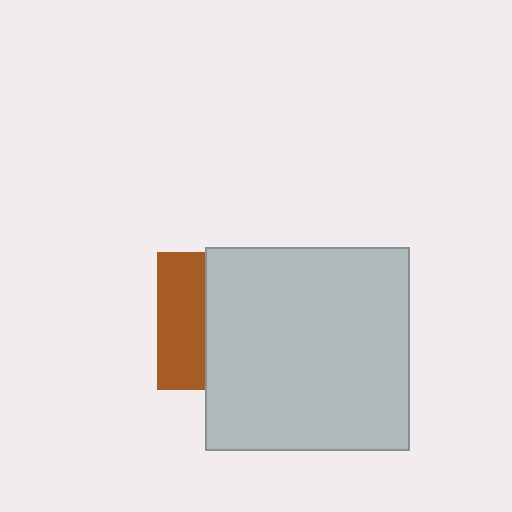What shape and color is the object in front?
The object in front is a light gray square.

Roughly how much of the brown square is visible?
A small part of it is visible (roughly 35%).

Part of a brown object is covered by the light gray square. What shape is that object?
It is a square.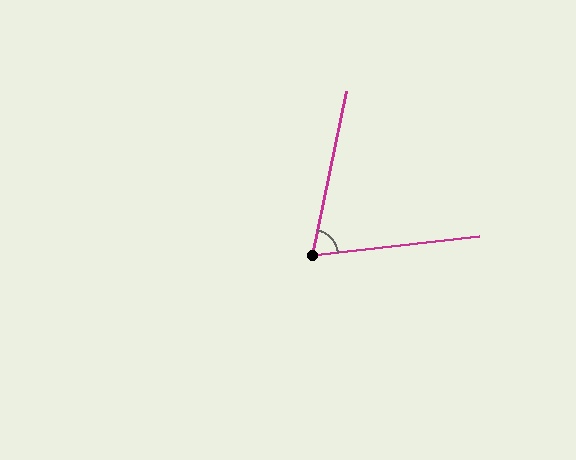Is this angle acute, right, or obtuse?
It is acute.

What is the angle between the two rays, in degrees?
Approximately 72 degrees.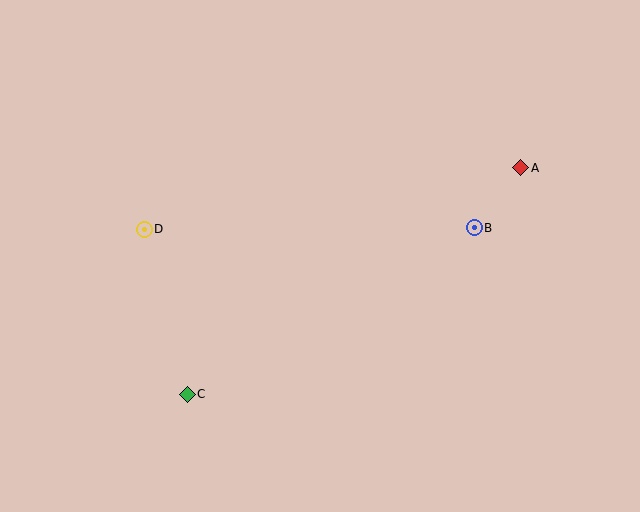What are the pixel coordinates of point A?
Point A is at (521, 168).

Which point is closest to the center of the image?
Point B at (474, 228) is closest to the center.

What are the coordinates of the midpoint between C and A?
The midpoint between C and A is at (354, 281).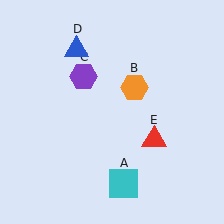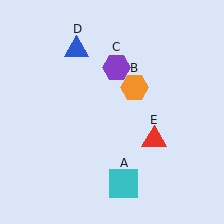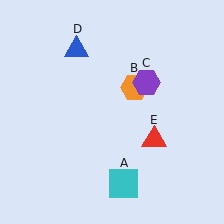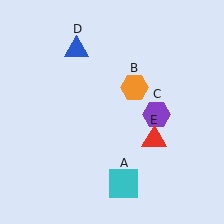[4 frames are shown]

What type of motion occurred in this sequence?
The purple hexagon (object C) rotated clockwise around the center of the scene.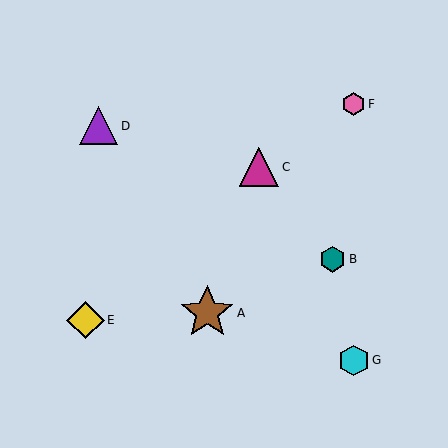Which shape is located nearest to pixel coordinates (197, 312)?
The brown star (labeled A) at (207, 313) is nearest to that location.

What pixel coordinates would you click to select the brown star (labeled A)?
Click at (207, 313) to select the brown star A.